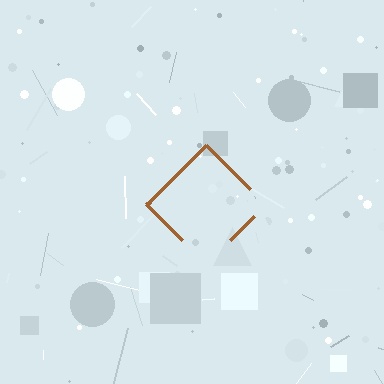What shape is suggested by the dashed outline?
The dashed outline suggests a diamond.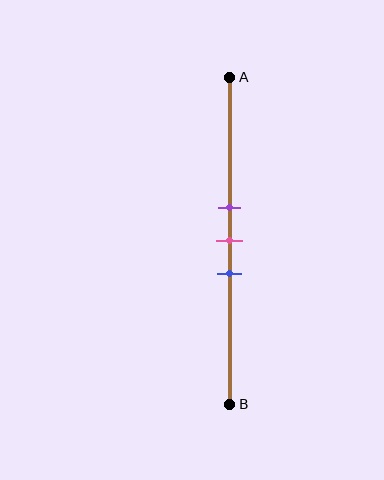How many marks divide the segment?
There are 3 marks dividing the segment.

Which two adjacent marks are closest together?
The purple and pink marks are the closest adjacent pair.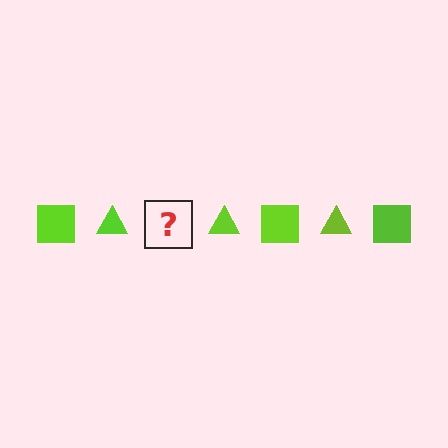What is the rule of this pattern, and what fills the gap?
The rule is that the pattern cycles through square, triangle shapes in lime. The gap should be filled with a lime square.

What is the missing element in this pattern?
The missing element is a lime square.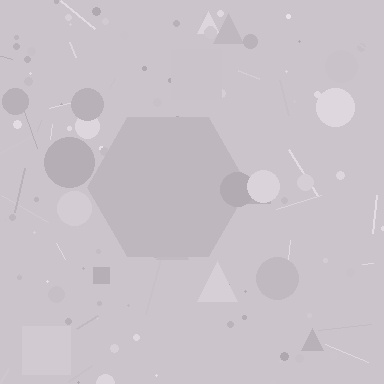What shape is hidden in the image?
A hexagon is hidden in the image.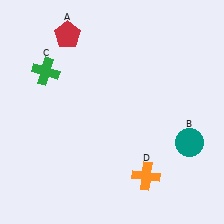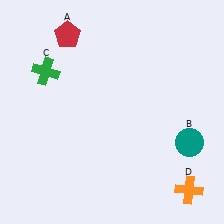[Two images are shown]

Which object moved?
The orange cross (D) moved right.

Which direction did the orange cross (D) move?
The orange cross (D) moved right.